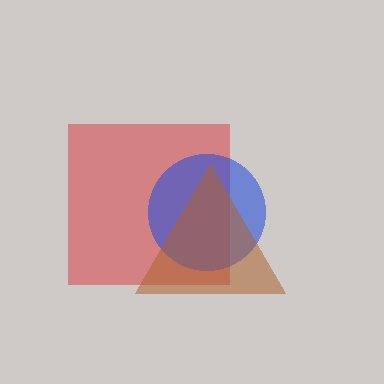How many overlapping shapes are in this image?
There are 3 overlapping shapes in the image.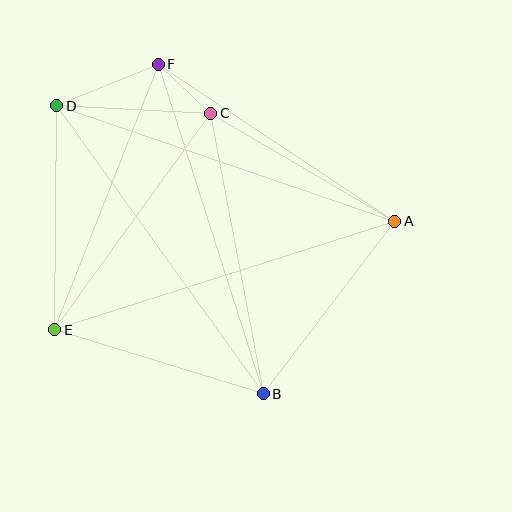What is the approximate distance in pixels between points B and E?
The distance between B and E is approximately 218 pixels.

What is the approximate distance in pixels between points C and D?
The distance between C and D is approximately 154 pixels.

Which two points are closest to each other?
Points C and F are closest to each other.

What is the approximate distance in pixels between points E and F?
The distance between E and F is approximately 285 pixels.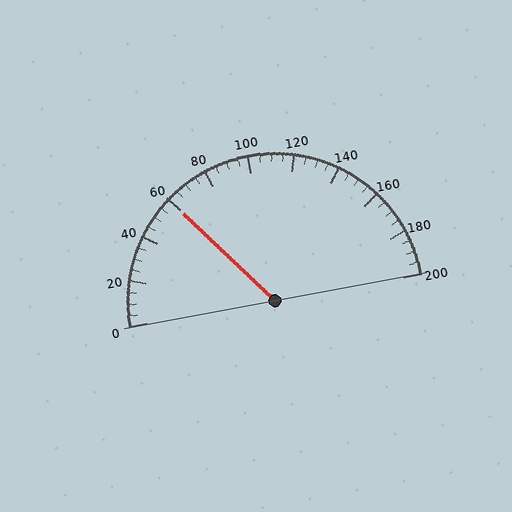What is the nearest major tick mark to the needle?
The nearest major tick mark is 60.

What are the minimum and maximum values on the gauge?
The gauge ranges from 0 to 200.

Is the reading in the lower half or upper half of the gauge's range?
The reading is in the lower half of the range (0 to 200).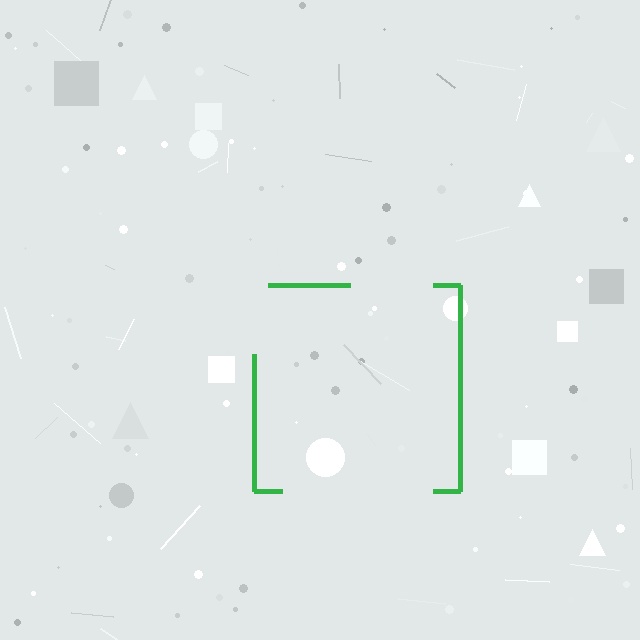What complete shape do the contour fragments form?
The contour fragments form a square.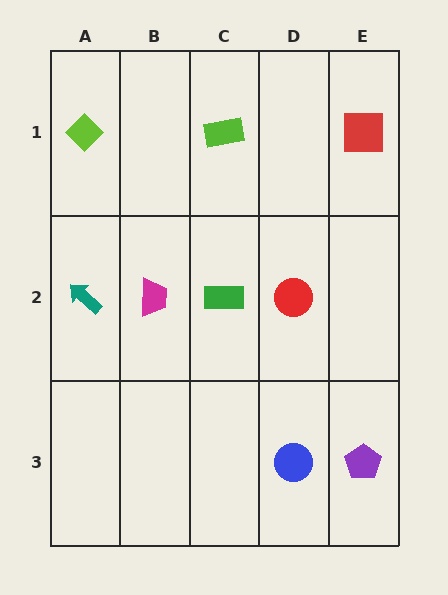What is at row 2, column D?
A red circle.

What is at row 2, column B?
A magenta trapezoid.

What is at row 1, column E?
A red square.